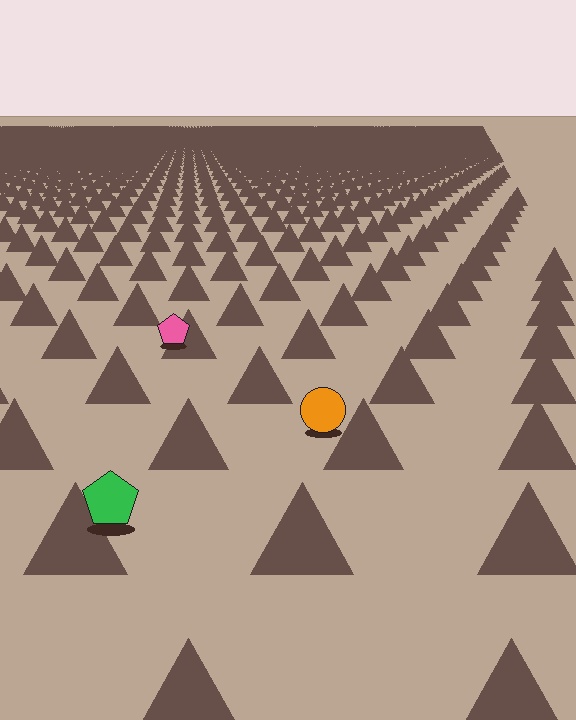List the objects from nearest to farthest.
From nearest to farthest: the green pentagon, the orange circle, the pink pentagon.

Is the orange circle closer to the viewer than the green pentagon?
No. The green pentagon is closer — you can tell from the texture gradient: the ground texture is coarser near it.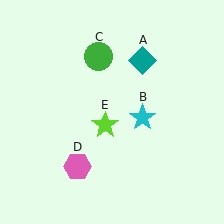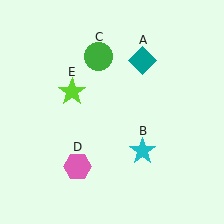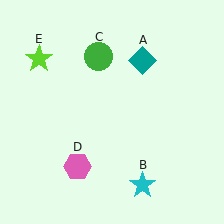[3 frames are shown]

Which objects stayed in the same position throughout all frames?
Teal diamond (object A) and green circle (object C) and pink hexagon (object D) remained stationary.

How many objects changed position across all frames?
2 objects changed position: cyan star (object B), lime star (object E).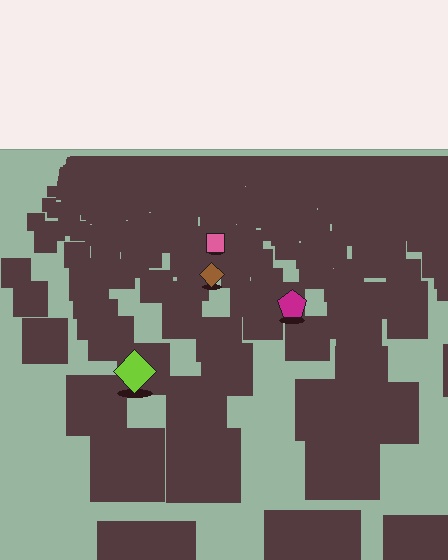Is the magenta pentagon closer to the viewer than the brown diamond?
Yes. The magenta pentagon is closer — you can tell from the texture gradient: the ground texture is coarser near it.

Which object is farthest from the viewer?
The pink square is farthest from the viewer. It appears smaller and the ground texture around it is denser.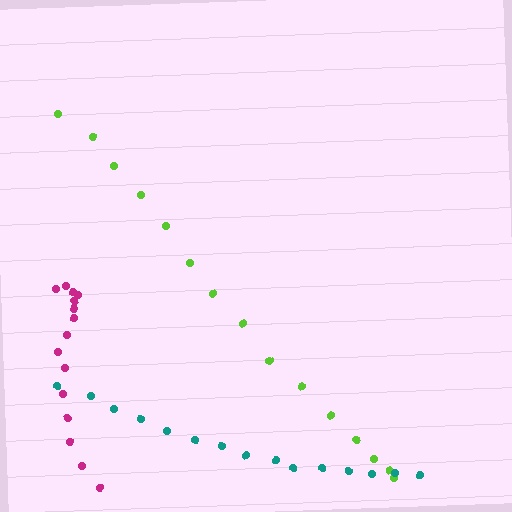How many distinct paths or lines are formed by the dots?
There are 3 distinct paths.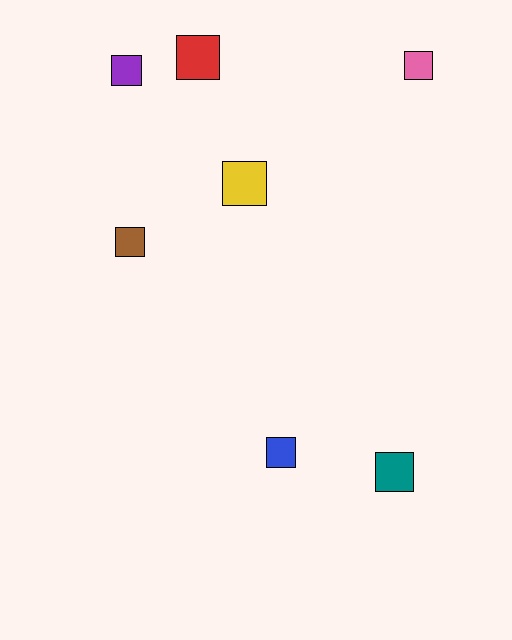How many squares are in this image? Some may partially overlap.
There are 7 squares.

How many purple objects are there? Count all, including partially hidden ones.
There is 1 purple object.